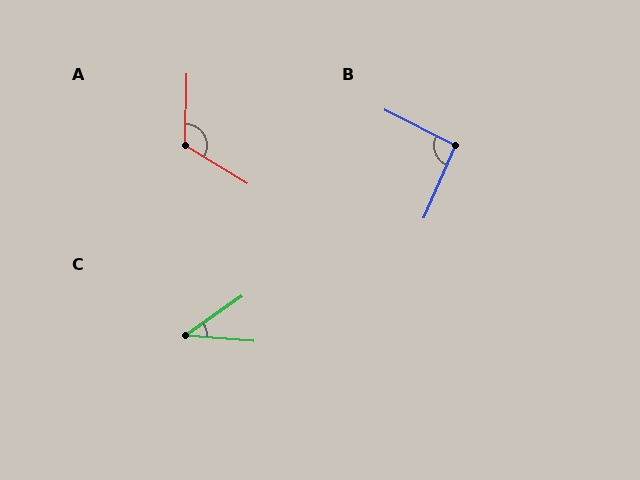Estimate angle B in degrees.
Approximately 93 degrees.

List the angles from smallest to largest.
C (39°), B (93°), A (120°).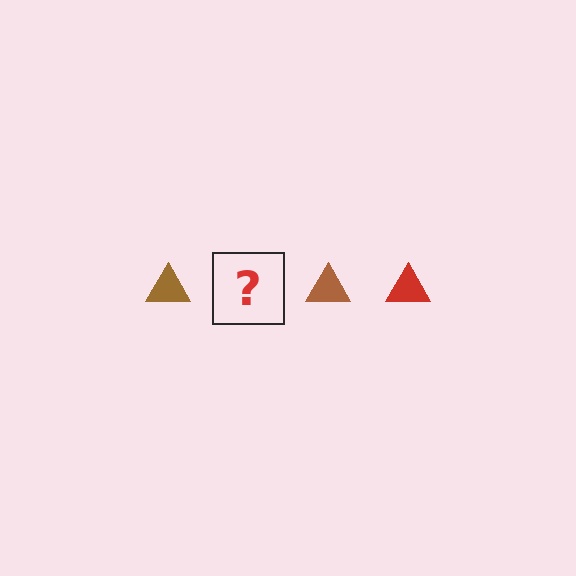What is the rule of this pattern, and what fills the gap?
The rule is that the pattern cycles through brown, red triangles. The gap should be filled with a red triangle.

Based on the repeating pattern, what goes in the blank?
The blank should be a red triangle.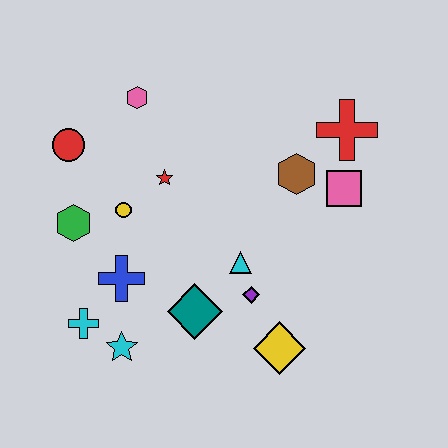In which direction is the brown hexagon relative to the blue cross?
The brown hexagon is to the right of the blue cross.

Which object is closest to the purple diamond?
The cyan triangle is closest to the purple diamond.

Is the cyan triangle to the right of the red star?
Yes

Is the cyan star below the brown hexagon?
Yes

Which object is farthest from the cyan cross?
The red cross is farthest from the cyan cross.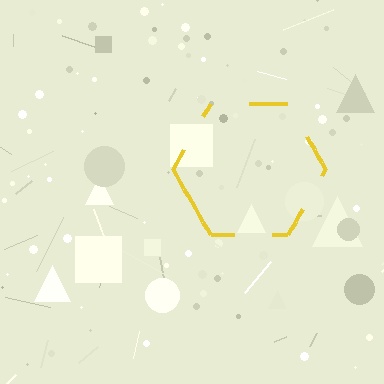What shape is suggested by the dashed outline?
The dashed outline suggests a hexagon.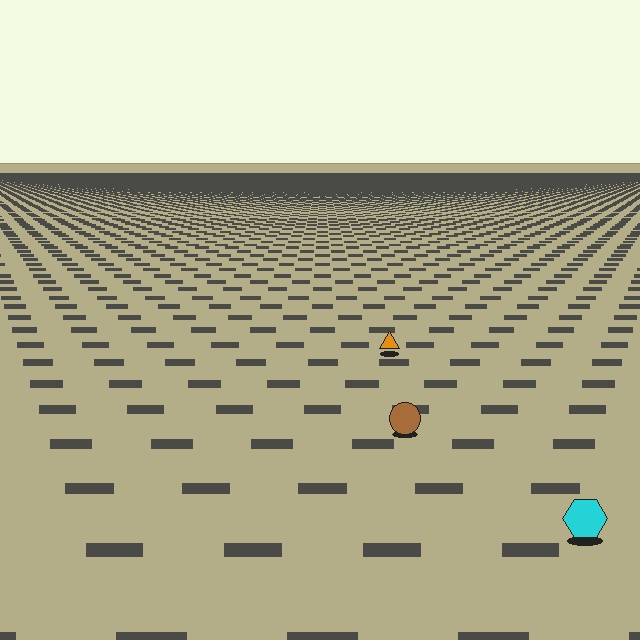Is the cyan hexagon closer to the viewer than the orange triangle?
Yes. The cyan hexagon is closer — you can tell from the texture gradient: the ground texture is coarser near it.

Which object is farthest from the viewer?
The orange triangle is farthest from the viewer. It appears smaller and the ground texture around it is denser.